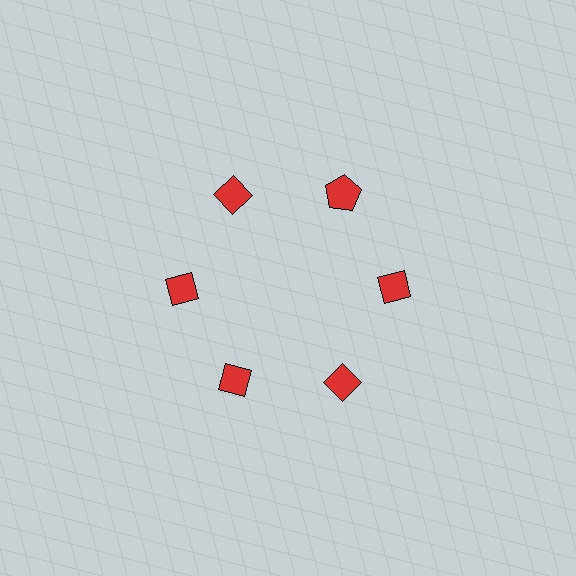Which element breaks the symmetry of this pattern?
The red pentagon at roughly the 1 o'clock position breaks the symmetry. All other shapes are red diamonds.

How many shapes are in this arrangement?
There are 6 shapes arranged in a ring pattern.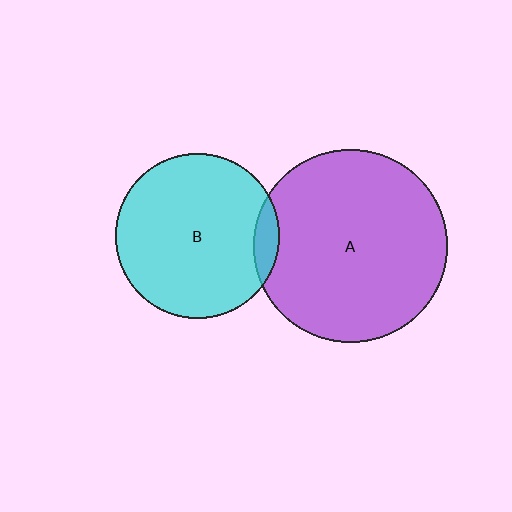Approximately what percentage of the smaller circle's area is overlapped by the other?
Approximately 5%.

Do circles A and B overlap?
Yes.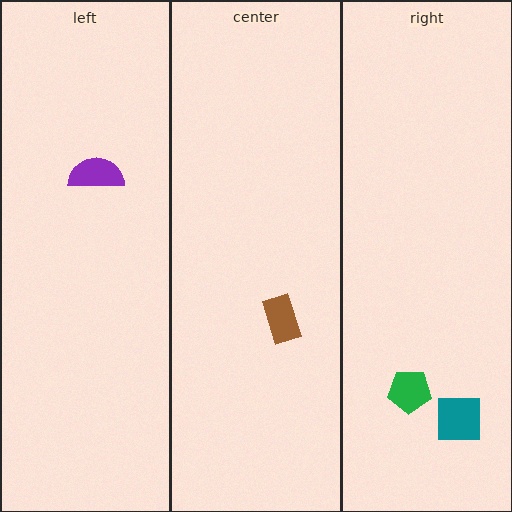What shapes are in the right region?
The green pentagon, the teal square.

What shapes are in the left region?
The purple semicircle.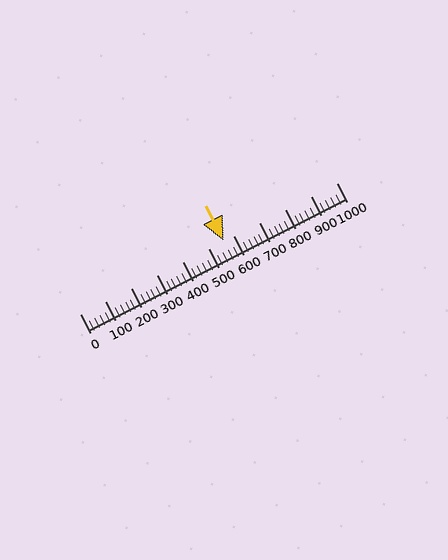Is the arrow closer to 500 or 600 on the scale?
The arrow is closer to 600.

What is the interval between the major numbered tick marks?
The major tick marks are spaced 100 units apart.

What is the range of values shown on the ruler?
The ruler shows values from 0 to 1000.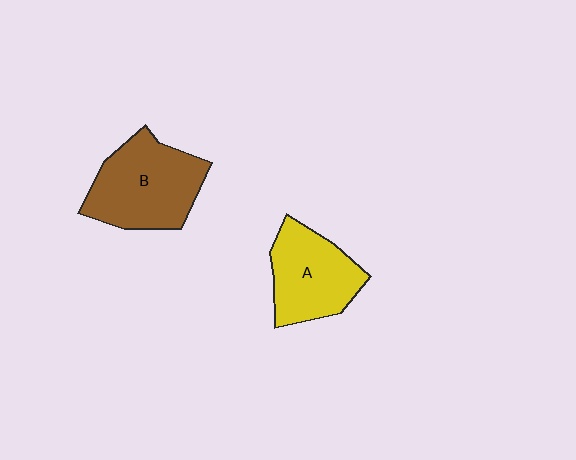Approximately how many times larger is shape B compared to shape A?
Approximately 1.2 times.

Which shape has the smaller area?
Shape A (yellow).